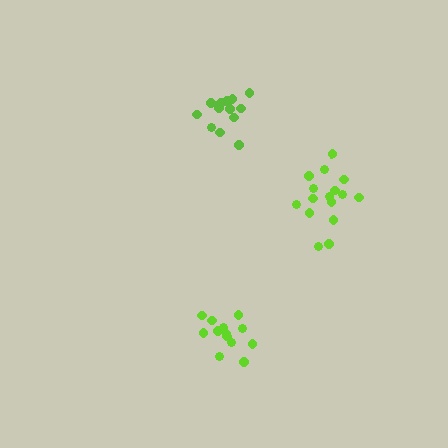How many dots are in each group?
Group 1: 14 dots, Group 2: 13 dots, Group 3: 16 dots (43 total).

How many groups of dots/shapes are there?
There are 3 groups.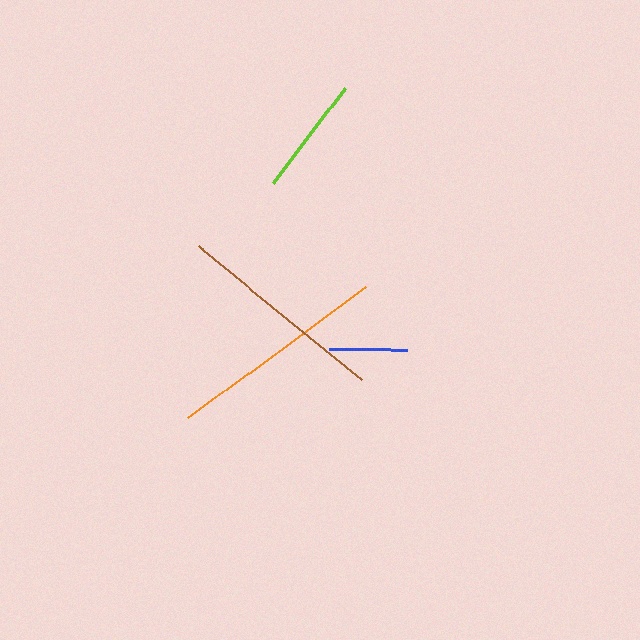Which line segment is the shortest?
The blue line is the shortest at approximately 78 pixels.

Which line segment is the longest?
The orange line is the longest at approximately 221 pixels.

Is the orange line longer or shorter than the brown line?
The orange line is longer than the brown line.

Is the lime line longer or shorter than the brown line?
The brown line is longer than the lime line.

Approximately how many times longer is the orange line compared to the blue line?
The orange line is approximately 2.8 times the length of the blue line.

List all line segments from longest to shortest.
From longest to shortest: orange, brown, lime, blue.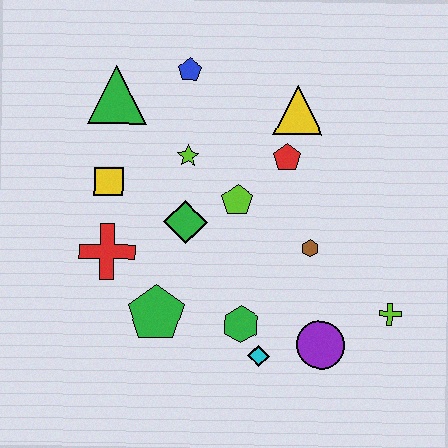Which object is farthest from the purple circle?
The green triangle is farthest from the purple circle.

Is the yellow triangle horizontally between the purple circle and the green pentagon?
Yes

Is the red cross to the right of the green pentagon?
No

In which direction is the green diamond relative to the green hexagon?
The green diamond is above the green hexagon.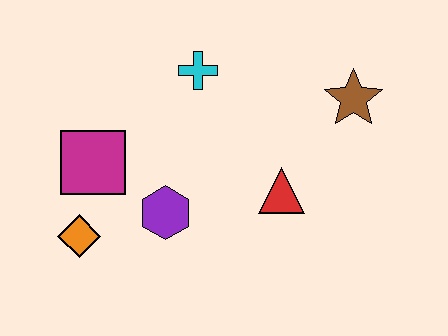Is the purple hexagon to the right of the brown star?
No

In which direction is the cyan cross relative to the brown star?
The cyan cross is to the left of the brown star.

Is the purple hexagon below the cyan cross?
Yes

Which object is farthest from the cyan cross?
The orange diamond is farthest from the cyan cross.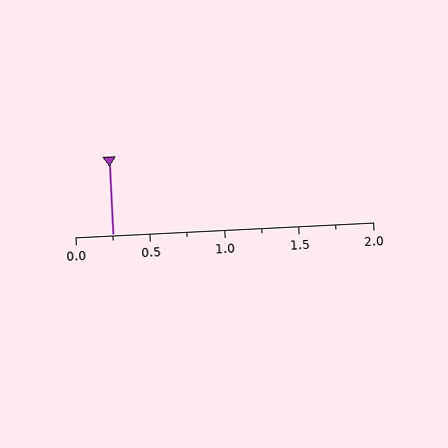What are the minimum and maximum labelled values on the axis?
The axis runs from 0.0 to 2.0.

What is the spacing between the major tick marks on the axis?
The major ticks are spaced 0.5 apart.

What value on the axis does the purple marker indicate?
The marker indicates approximately 0.25.